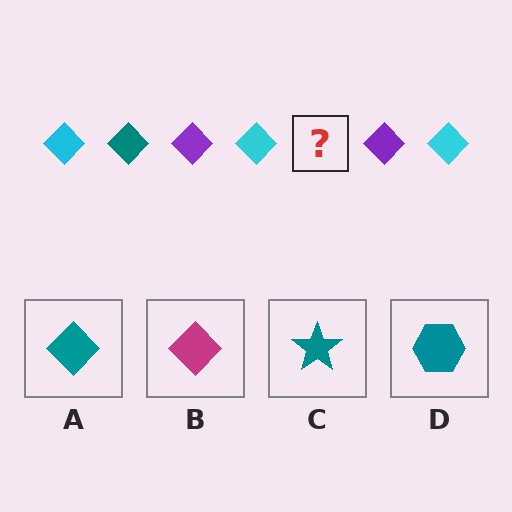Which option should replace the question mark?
Option A.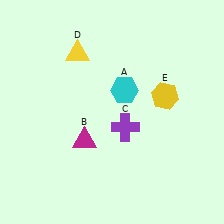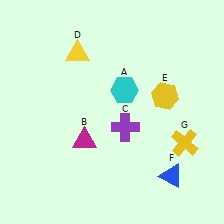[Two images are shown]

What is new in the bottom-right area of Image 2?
A blue triangle (F) was added in the bottom-right area of Image 2.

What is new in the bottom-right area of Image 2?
A yellow cross (G) was added in the bottom-right area of Image 2.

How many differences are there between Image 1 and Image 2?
There are 2 differences between the two images.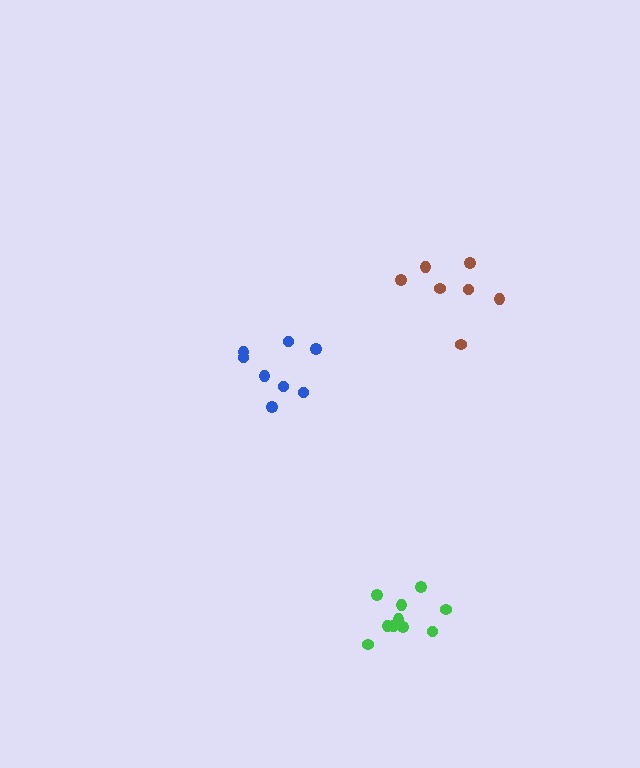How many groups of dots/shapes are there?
There are 3 groups.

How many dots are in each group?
Group 1: 7 dots, Group 2: 8 dots, Group 3: 10 dots (25 total).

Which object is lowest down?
The green cluster is bottommost.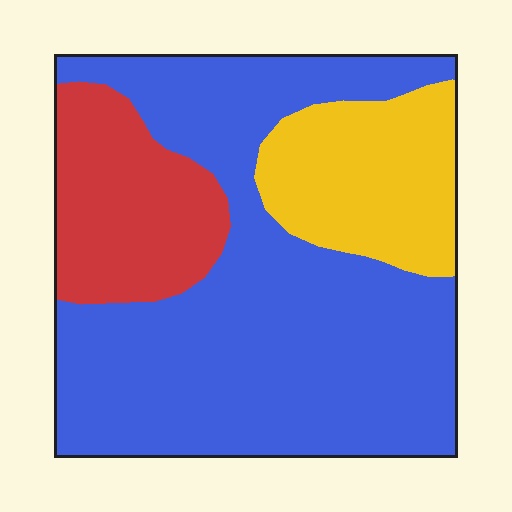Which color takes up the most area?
Blue, at roughly 65%.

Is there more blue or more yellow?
Blue.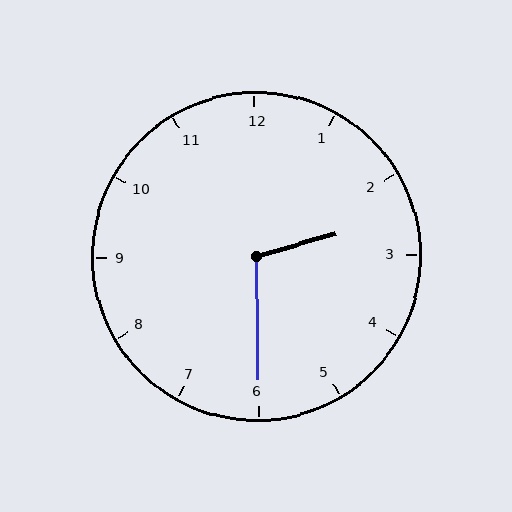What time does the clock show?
2:30.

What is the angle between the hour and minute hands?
Approximately 105 degrees.